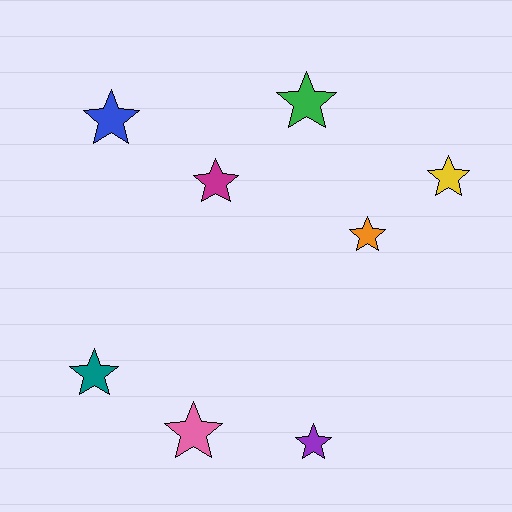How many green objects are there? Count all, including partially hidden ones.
There is 1 green object.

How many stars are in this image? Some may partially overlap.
There are 8 stars.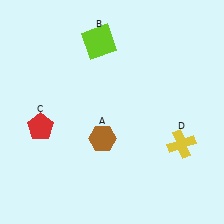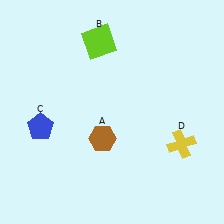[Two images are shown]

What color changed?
The pentagon (C) changed from red in Image 1 to blue in Image 2.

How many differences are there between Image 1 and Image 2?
There is 1 difference between the two images.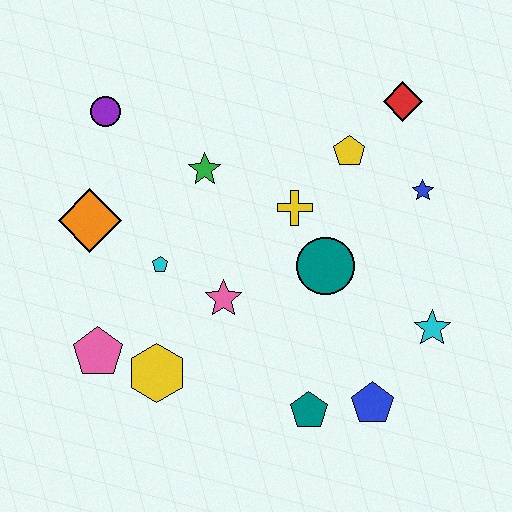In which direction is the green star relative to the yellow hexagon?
The green star is above the yellow hexagon.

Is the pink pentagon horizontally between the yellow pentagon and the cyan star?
No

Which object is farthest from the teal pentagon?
The purple circle is farthest from the teal pentagon.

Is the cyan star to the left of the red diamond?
No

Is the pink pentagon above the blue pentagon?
Yes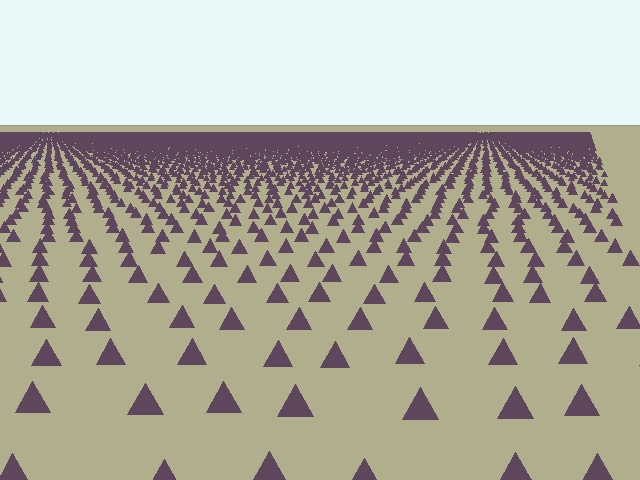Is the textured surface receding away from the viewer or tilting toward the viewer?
The surface is receding away from the viewer. Texture elements get smaller and denser toward the top.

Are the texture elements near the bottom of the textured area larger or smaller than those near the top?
Larger. Near the bottom, elements are closer to the viewer and appear at a bigger on-screen size.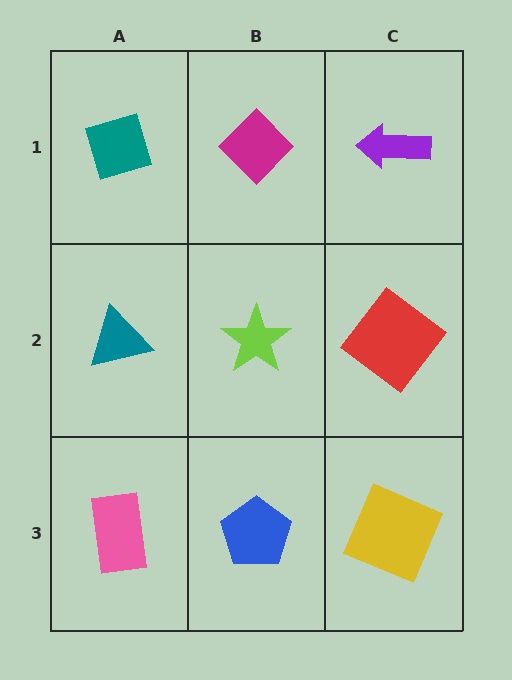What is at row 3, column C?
A yellow square.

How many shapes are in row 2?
3 shapes.